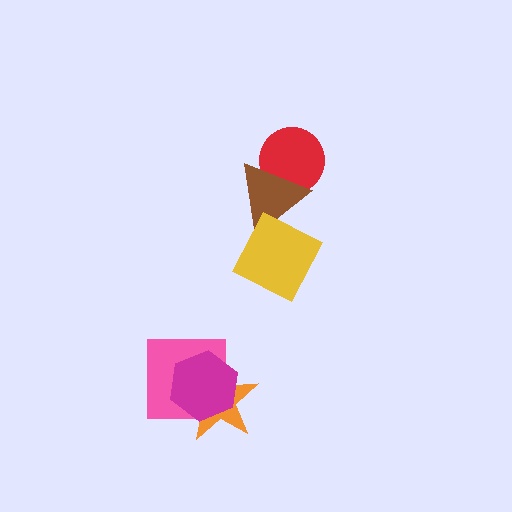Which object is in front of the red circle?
The brown triangle is in front of the red circle.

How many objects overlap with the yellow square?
1 object overlaps with the yellow square.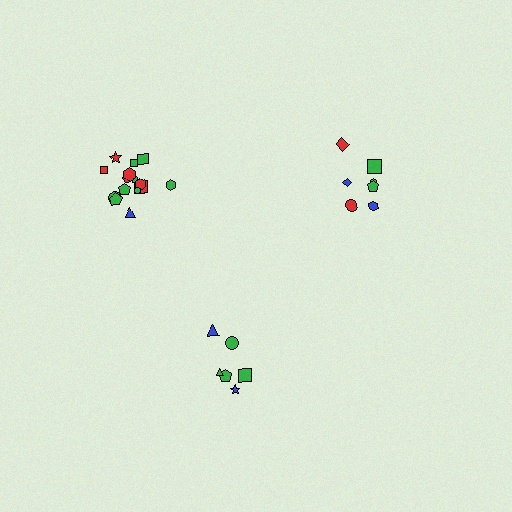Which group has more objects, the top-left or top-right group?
The top-left group.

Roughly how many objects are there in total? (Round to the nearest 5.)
Roughly 30 objects in total.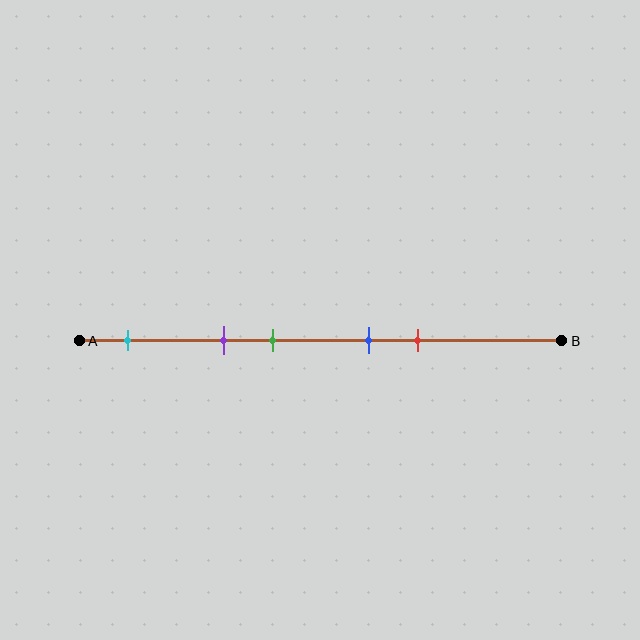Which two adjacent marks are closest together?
The blue and red marks are the closest adjacent pair.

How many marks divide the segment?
There are 5 marks dividing the segment.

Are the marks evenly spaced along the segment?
No, the marks are not evenly spaced.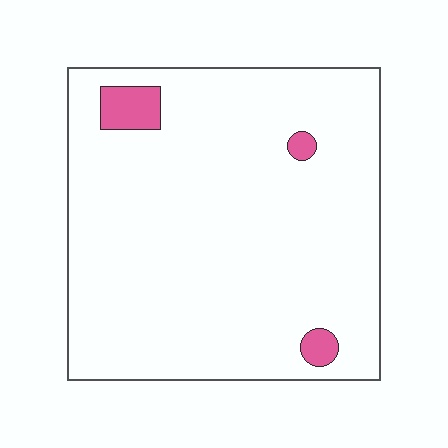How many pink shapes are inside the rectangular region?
3.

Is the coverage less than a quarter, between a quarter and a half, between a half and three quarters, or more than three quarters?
Less than a quarter.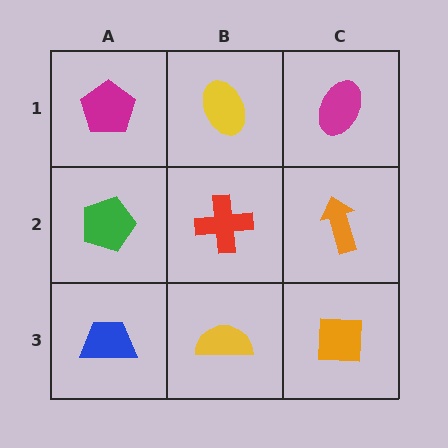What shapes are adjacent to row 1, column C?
An orange arrow (row 2, column C), a yellow ellipse (row 1, column B).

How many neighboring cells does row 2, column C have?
3.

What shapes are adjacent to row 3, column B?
A red cross (row 2, column B), a blue trapezoid (row 3, column A), an orange square (row 3, column C).